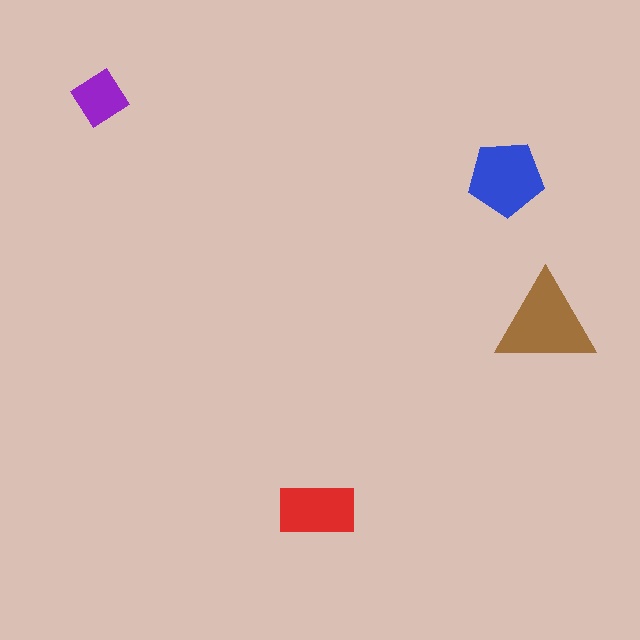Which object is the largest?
The brown triangle.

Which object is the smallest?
The purple diamond.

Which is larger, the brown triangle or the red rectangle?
The brown triangle.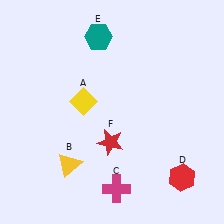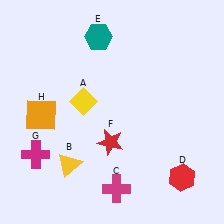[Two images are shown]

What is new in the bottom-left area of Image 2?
An orange square (H) was added in the bottom-left area of Image 2.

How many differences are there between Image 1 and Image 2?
There are 2 differences between the two images.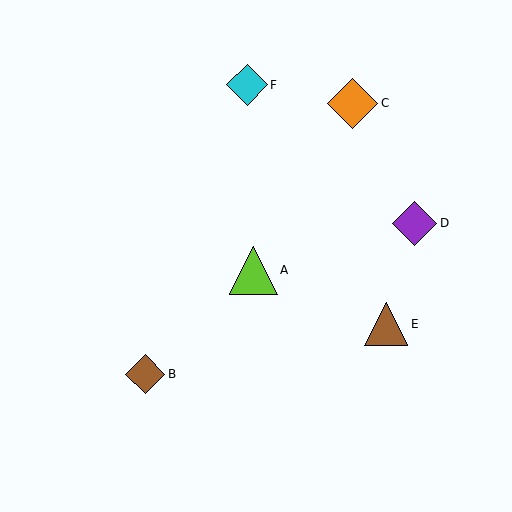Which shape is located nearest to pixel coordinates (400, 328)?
The brown triangle (labeled E) at (386, 324) is nearest to that location.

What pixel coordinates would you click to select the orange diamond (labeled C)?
Click at (353, 103) to select the orange diamond C.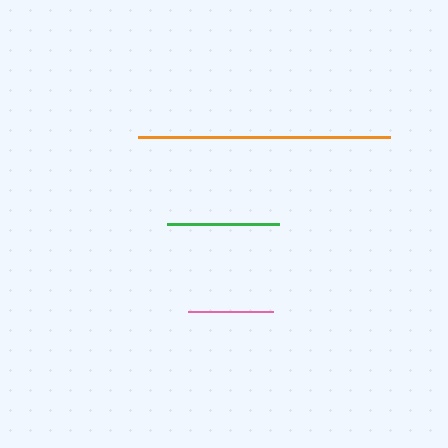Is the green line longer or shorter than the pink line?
The green line is longer than the pink line.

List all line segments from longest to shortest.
From longest to shortest: orange, green, pink.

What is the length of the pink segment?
The pink segment is approximately 86 pixels long.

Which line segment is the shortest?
The pink line is the shortest at approximately 86 pixels.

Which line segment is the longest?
The orange line is the longest at approximately 252 pixels.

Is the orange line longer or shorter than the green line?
The orange line is longer than the green line.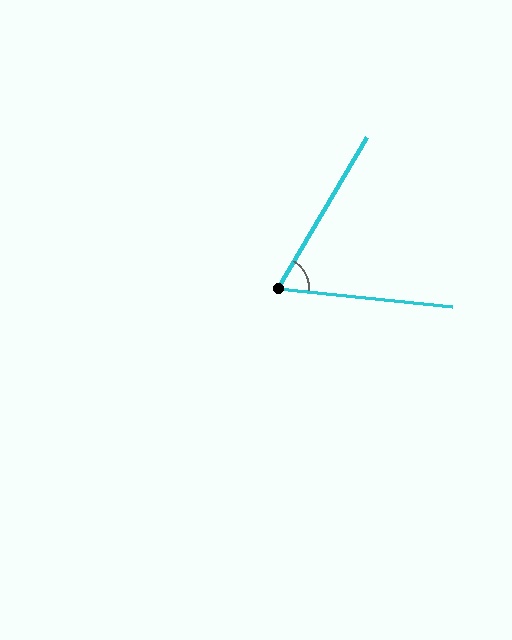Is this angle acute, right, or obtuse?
It is acute.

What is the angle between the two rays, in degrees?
Approximately 65 degrees.